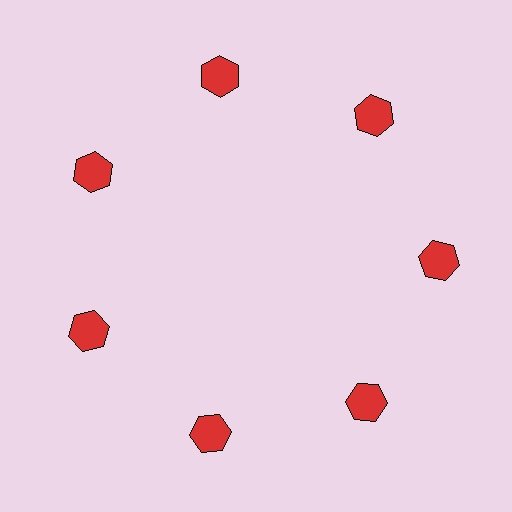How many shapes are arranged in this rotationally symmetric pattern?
There are 7 shapes, arranged in 7 groups of 1.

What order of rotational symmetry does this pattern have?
This pattern has 7-fold rotational symmetry.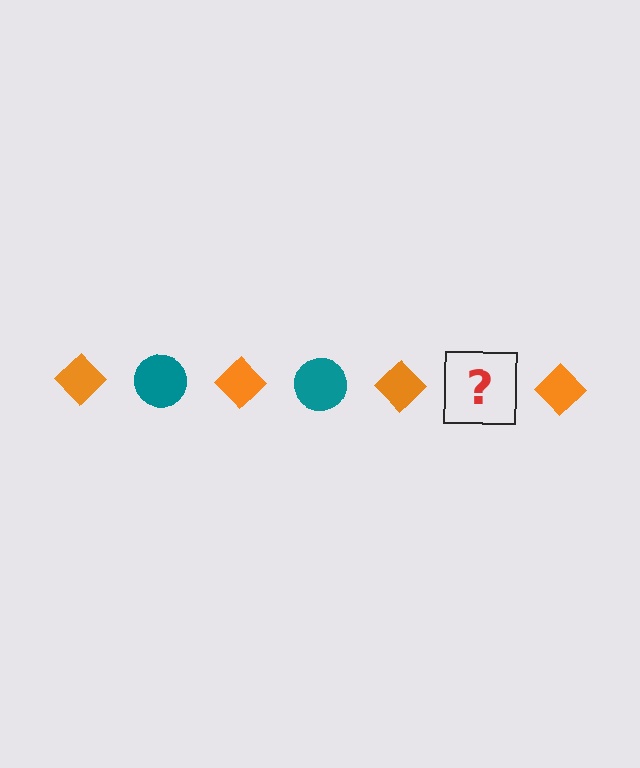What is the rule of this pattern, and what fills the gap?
The rule is that the pattern alternates between orange diamond and teal circle. The gap should be filled with a teal circle.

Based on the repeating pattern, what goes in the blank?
The blank should be a teal circle.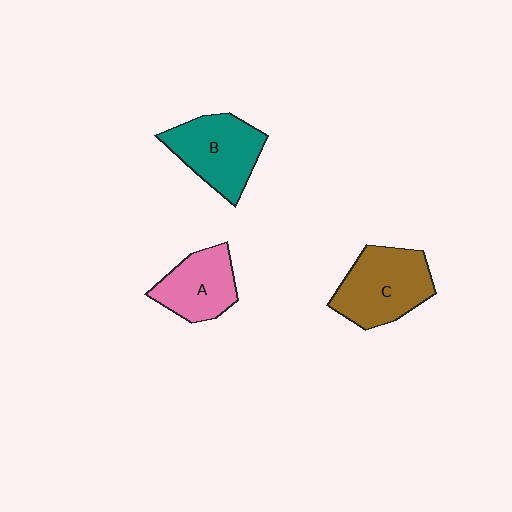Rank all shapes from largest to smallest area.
From largest to smallest: C (brown), B (teal), A (pink).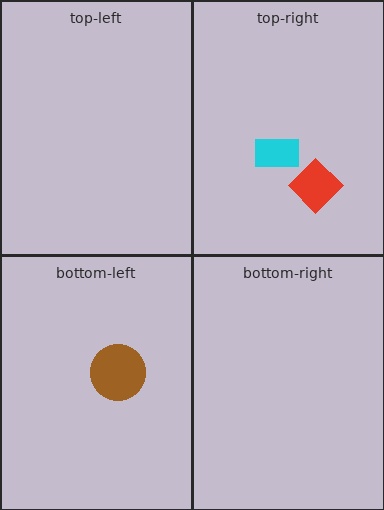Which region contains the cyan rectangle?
The top-right region.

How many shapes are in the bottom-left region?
1.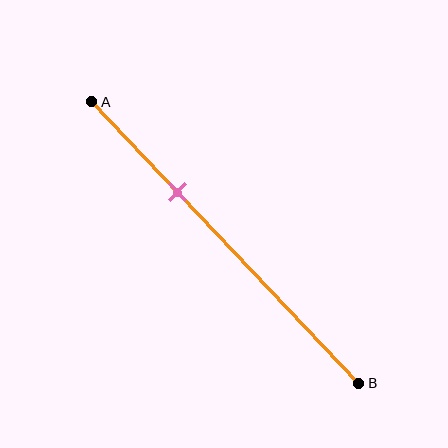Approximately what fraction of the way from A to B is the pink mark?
The pink mark is approximately 30% of the way from A to B.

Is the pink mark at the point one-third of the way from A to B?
Yes, the mark is approximately at the one-third point.